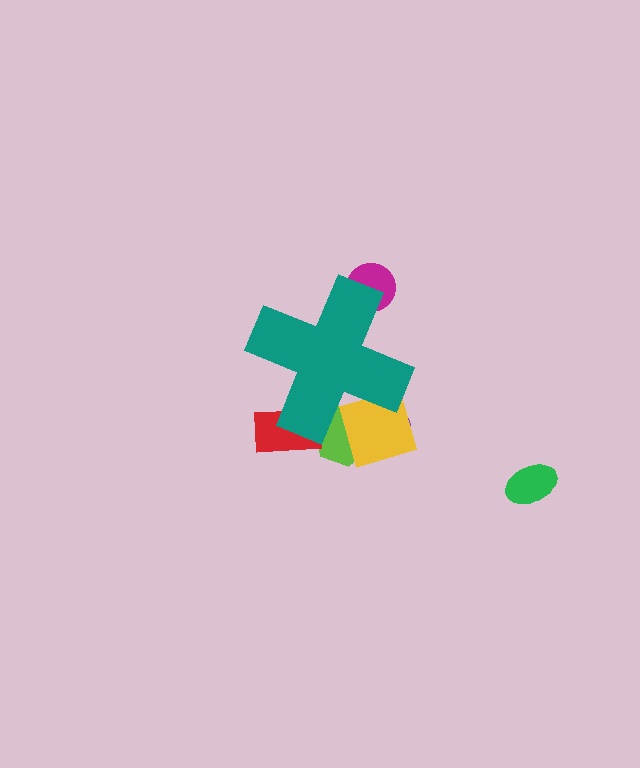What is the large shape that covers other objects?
A teal cross.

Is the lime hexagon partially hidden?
Yes, the lime hexagon is partially hidden behind the teal cross.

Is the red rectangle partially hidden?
Yes, the red rectangle is partially hidden behind the teal cross.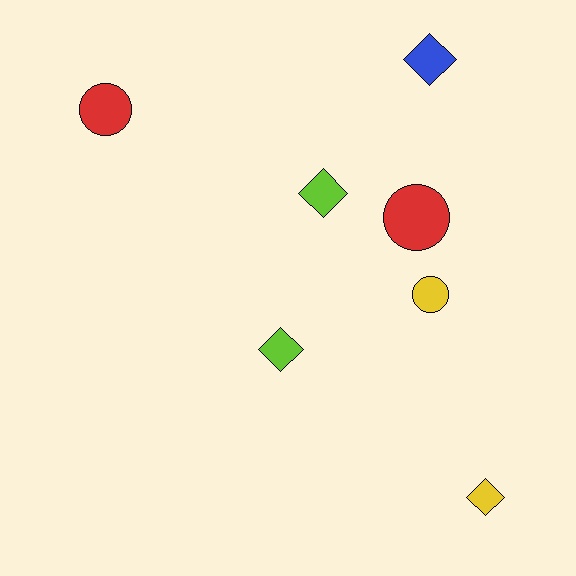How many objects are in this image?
There are 7 objects.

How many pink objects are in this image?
There are no pink objects.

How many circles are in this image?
There are 3 circles.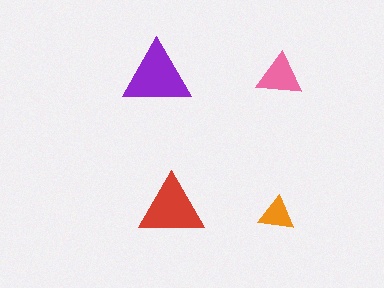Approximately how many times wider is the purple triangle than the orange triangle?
About 2 times wider.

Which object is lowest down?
The orange triangle is bottommost.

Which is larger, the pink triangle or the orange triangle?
The pink one.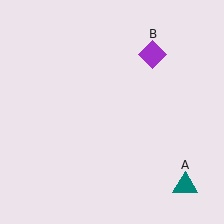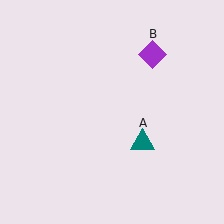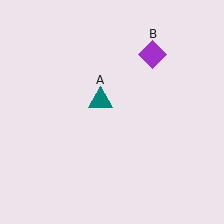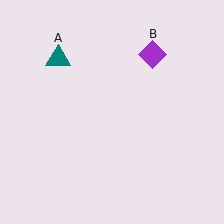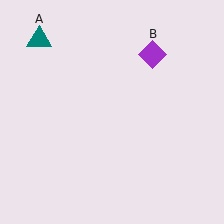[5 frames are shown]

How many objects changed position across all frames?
1 object changed position: teal triangle (object A).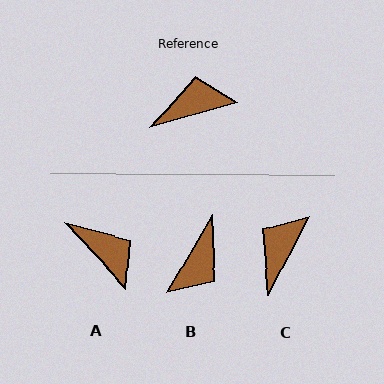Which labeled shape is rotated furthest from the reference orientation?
B, about 136 degrees away.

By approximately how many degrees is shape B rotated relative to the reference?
Approximately 136 degrees clockwise.